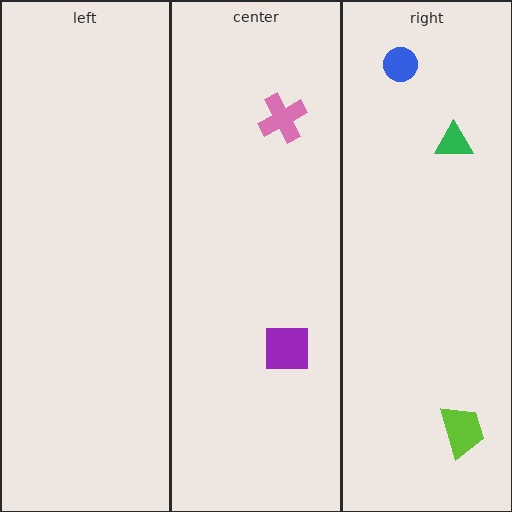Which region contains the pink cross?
The center region.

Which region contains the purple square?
The center region.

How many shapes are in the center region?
2.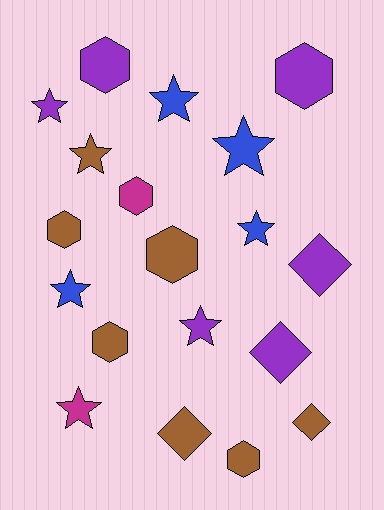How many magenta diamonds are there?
There are no magenta diamonds.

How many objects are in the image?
There are 19 objects.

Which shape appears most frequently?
Star, with 8 objects.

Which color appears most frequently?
Brown, with 7 objects.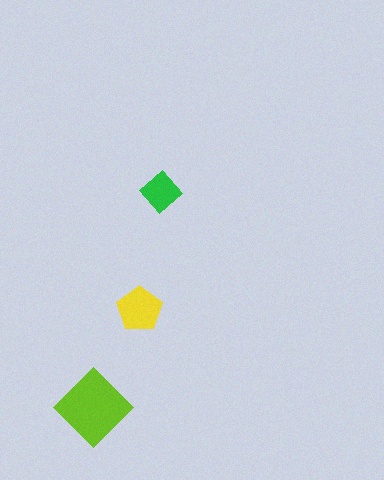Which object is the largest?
The lime diamond.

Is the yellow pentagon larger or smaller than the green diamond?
Larger.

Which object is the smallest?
The green diamond.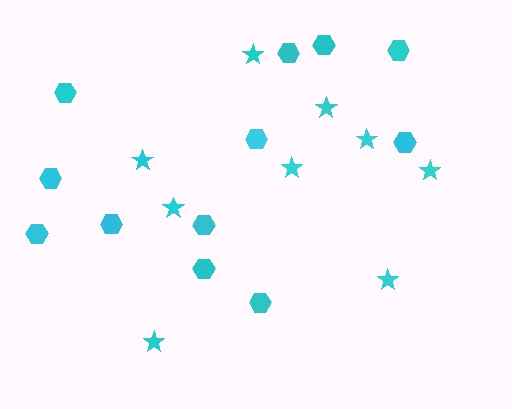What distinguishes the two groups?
There are 2 groups: one group of stars (9) and one group of hexagons (12).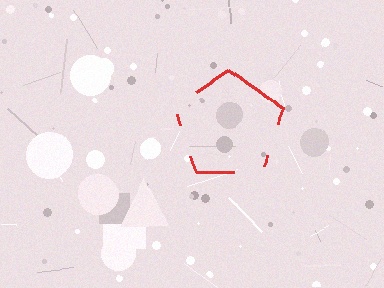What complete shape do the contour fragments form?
The contour fragments form a pentagon.